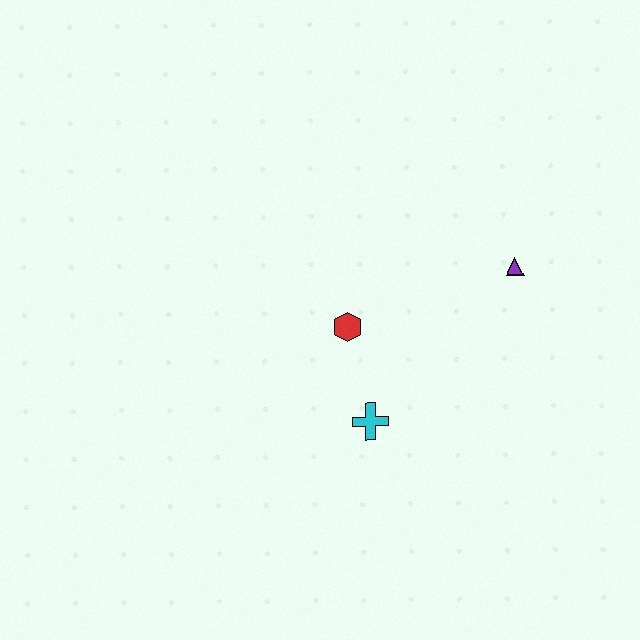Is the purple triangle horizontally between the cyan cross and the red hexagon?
No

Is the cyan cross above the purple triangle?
No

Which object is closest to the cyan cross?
The red hexagon is closest to the cyan cross.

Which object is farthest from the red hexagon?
The purple triangle is farthest from the red hexagon.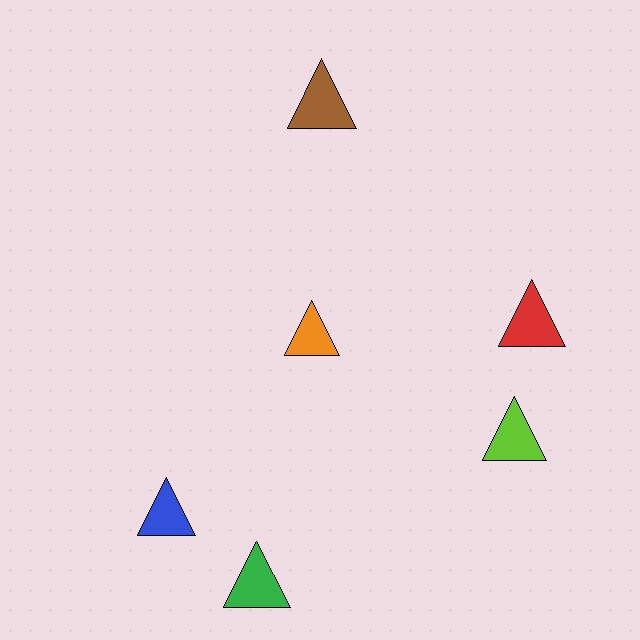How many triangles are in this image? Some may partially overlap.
There are 6 triangles.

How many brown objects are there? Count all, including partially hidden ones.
There is 1 brown object.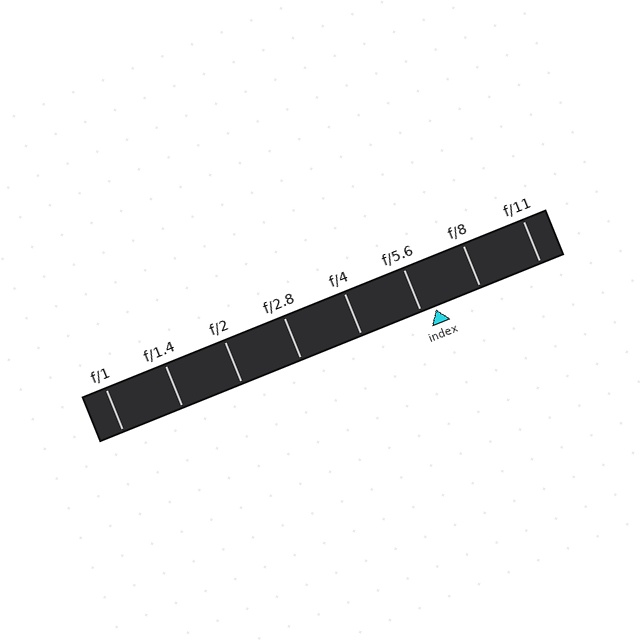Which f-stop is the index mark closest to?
The index mark is closest to f/5.6.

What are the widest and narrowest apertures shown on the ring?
The widest aperture shown is f/1 and the narrowest is f/11.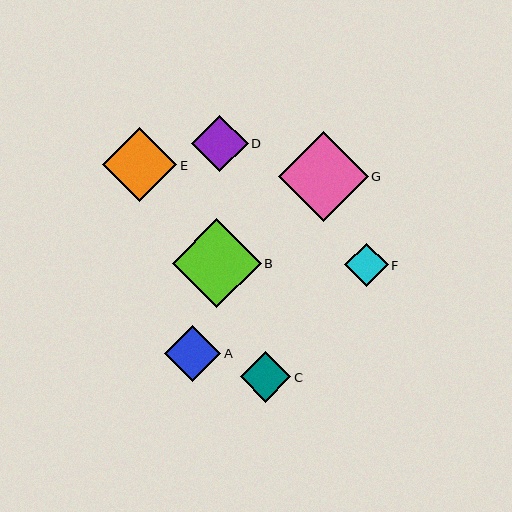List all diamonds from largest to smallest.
From largest to smallest: G, B, E, D, A, C, F.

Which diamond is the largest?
Diamond G is the largest with a size of approximately 90 pixels.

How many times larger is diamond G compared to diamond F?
Diamond G is approximately 2.1 times the size of diamond F.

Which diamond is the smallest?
Diamond F is the smallest with a size of approximately 43 pixels.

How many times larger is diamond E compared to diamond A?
Diamond E is approximately 1.3 times the size of diamond A.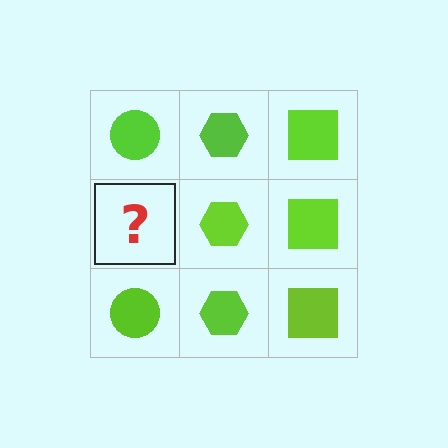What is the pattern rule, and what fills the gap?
The rule is that each column has a consistent shape. The gap should be filled with a lime circle.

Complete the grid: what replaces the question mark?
The question mark should be replaced with a lime circle.